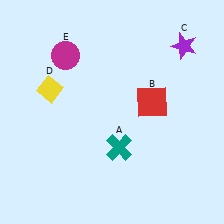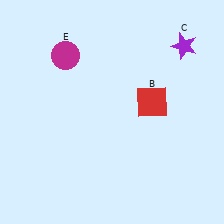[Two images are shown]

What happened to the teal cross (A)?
The teal cross (A) was removed in Image 2. It was in the bottom-right area of Image 1.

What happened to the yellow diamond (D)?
The yellow diamond (D) was removed in Image 2. It was in the top-left area of Image 1.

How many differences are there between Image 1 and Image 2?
There are 2 differences between the two images.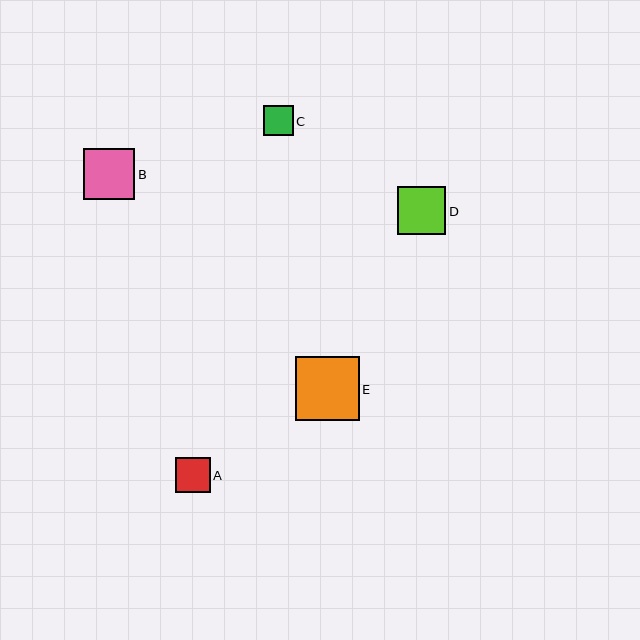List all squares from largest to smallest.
From largest to smallest: E, B, D, A, C.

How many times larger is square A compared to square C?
Square A is approximately 1.2 times the size of square C.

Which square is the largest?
Square E is the largest with a size of approximately 64 pixels.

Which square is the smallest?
Square C is the smallest with a size of approximately 30 pixels.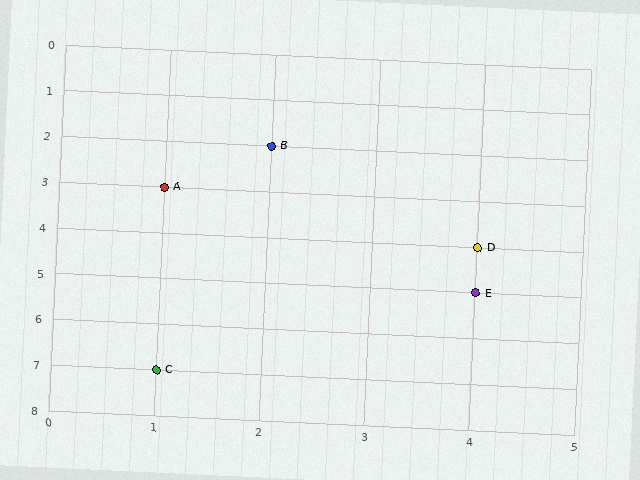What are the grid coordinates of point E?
Point E is at grid coordinates (4, 5).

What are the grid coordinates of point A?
Point A is at grid coordinates (1, 3).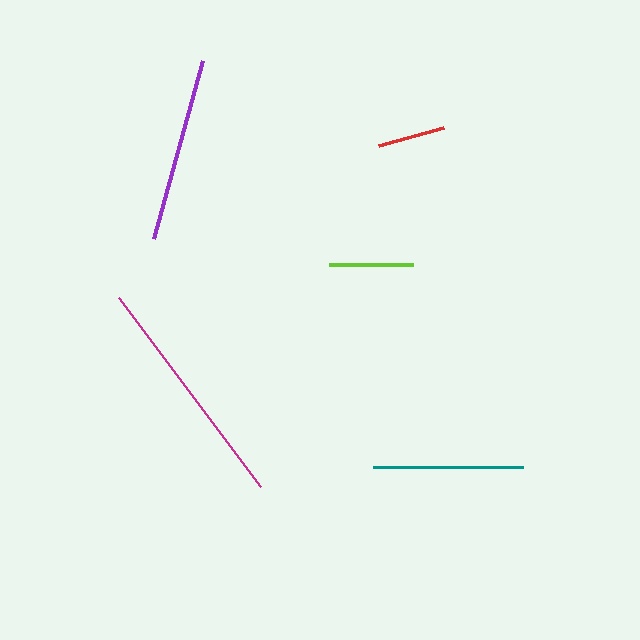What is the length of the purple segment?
The purple segment is approximately 184 pixels long.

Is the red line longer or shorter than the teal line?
The teal line is longer than the red line.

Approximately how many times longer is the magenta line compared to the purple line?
The magenta line is approximately 1.3 times the length of the purple line.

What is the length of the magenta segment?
The magenta segment is approximately 237 pixels long.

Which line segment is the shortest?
The red line is the shortest at approximately 67 pixels.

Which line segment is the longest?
The magenta line is the longest at approximately 237 pixels.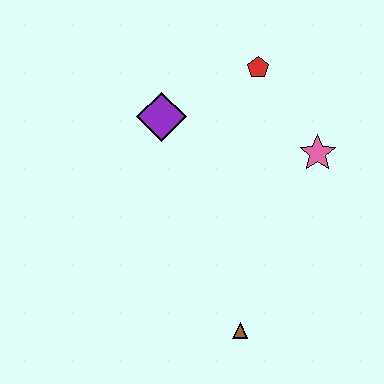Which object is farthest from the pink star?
The brown triangle is farthest from the pink star.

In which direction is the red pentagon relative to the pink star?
The red pentagon is above the pink star.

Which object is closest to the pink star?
The red pentagon is closest to the pink star.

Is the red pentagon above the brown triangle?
Yes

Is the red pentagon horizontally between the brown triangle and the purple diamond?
No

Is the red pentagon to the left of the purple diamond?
No